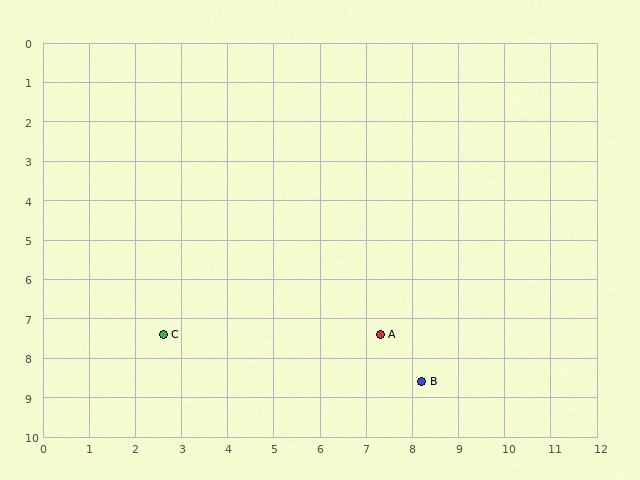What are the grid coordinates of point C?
Point C is at approximately (2.6, 7.4).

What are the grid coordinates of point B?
Point B is at approximately (8.2, 8.6).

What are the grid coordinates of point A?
Point A is at approximately (7.3, 7.4).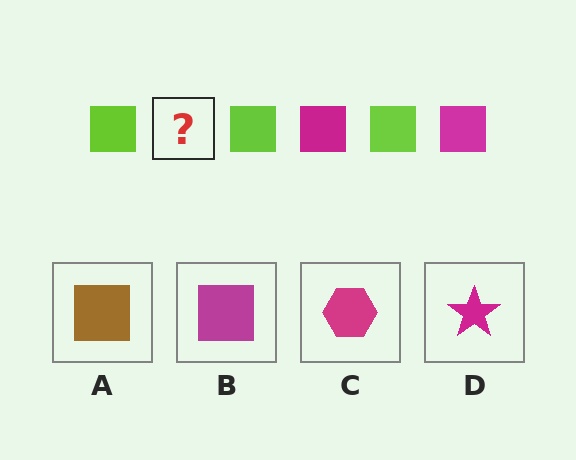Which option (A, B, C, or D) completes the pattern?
B.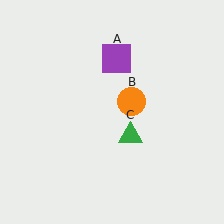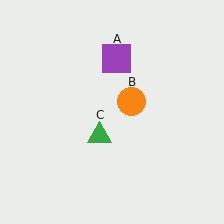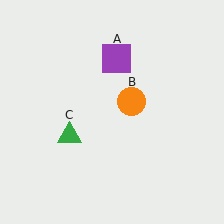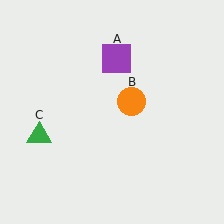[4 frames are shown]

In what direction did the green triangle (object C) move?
The green triangle (object C) moved left.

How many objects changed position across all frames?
1 object changed position: green triangle (object C).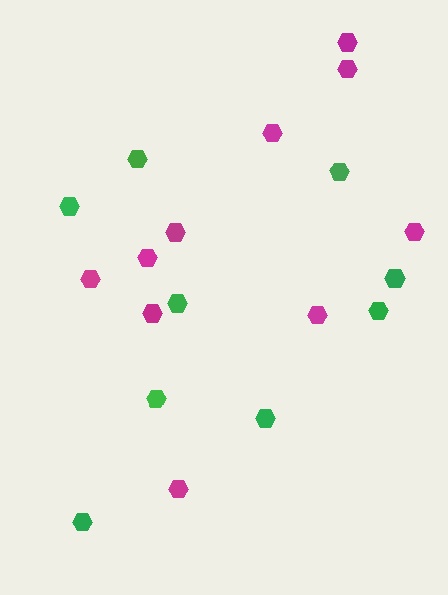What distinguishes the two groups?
There are 2 groups: one group of magenta hexagons (10) and one group of green hexagons (9).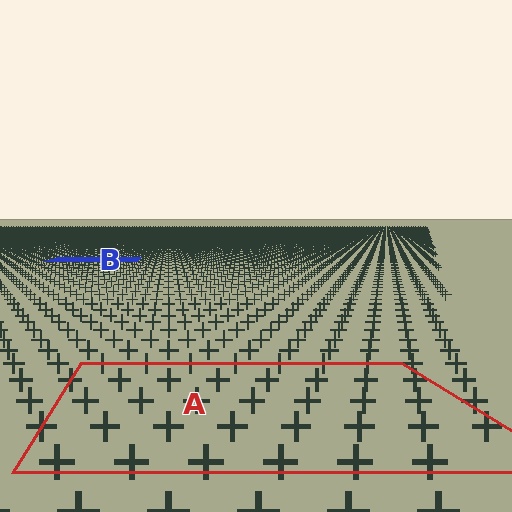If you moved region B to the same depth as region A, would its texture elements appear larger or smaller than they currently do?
They would appear larger. At a closer depth, the same texture elements are projected at a bigger on-screen size.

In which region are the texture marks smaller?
The texture marks are smaller in region B, because it is farther away.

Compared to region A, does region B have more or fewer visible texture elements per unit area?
Region B has more texture elements per unit area — they are packed more densely because it is farther away.